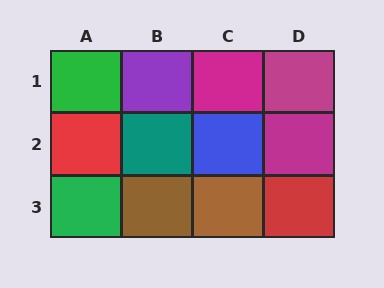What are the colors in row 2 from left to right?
Red, teal, blue, magenta.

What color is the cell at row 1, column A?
Green.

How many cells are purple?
1 cell is purple.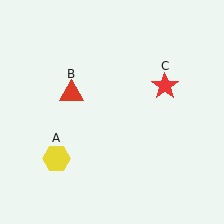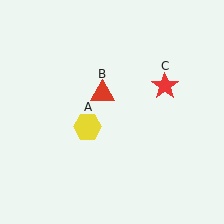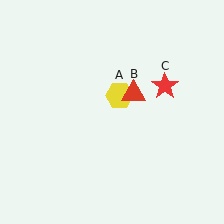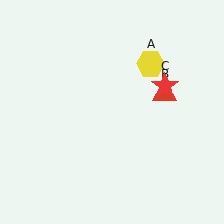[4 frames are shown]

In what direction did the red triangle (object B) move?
The red triangle (object B) moved right.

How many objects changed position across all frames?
2 objects changed position: yellow hexagon (object A), red triangle (object B).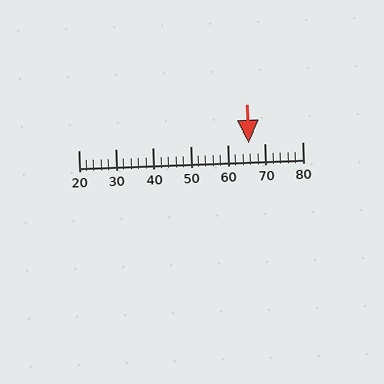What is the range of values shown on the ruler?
The ruler shows values from 20 to 80.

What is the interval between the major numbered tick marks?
The major tick marks are spaced 10 units apart.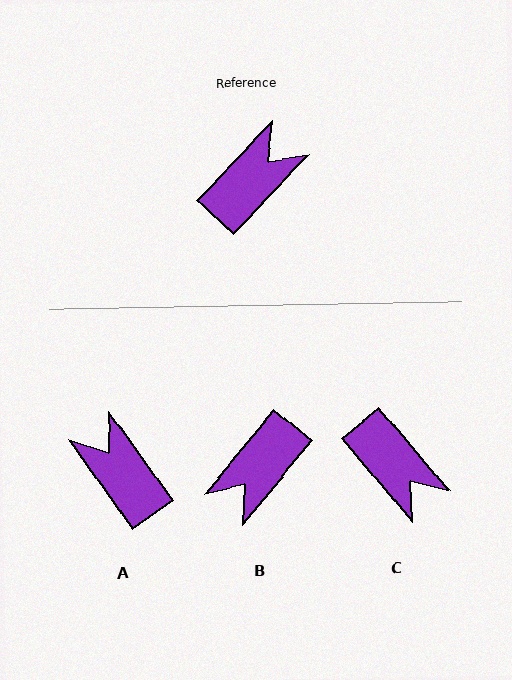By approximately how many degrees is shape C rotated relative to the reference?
Approximately 96 degrees clockwise.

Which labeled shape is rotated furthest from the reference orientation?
B, about 176 degrees away.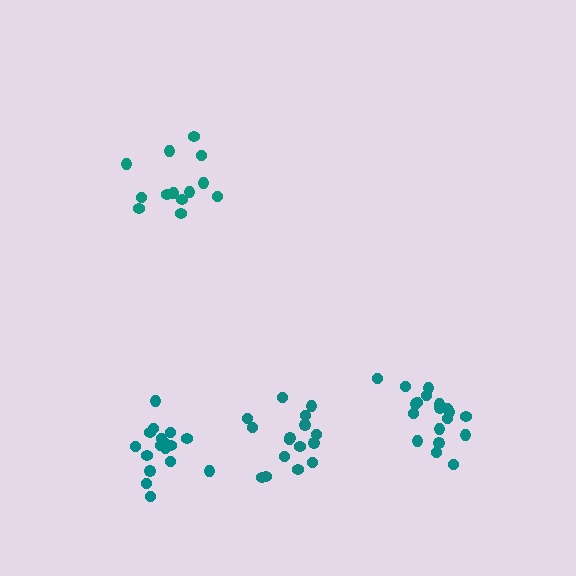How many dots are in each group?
Group 1: 13 dots, Group 2: 19 dots, Group 3: 17 dots, Group 4: 16 dots (65 total).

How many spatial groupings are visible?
There are 4 spatial groupings.